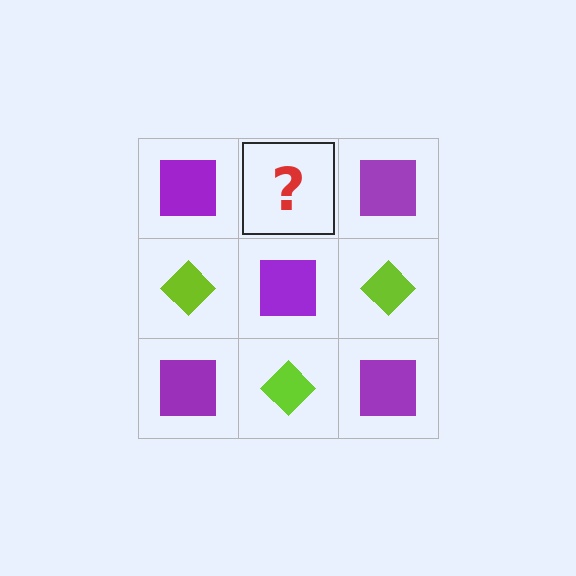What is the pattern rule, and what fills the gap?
The rule is that it alternates purple square and lime diamond in a checkerboard pattern. The gap should be filled with a lime diamond.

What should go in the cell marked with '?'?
The missing cell should contain a lime diamond.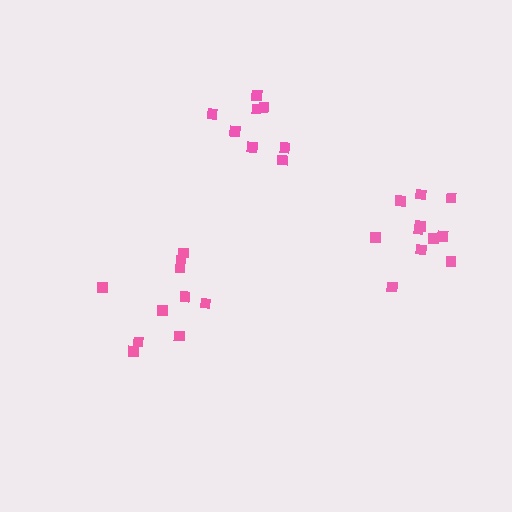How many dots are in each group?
Group 1: 11 dots, Group 2: 8 dots, Group 3: 10 dots (29 total).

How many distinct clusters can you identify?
There are 3 distinct clusters.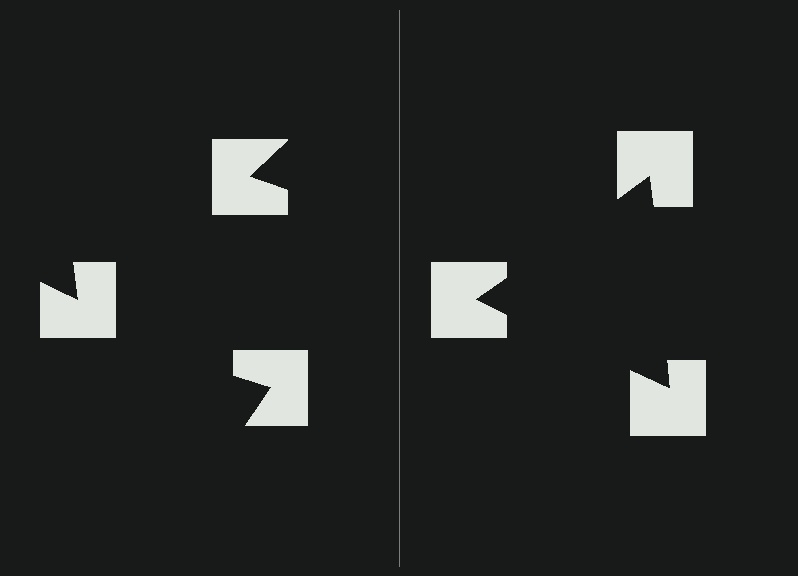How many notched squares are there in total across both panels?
6 — 3 on each side.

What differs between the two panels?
The notched squares are positioned identically on both sides; only the wedge orientations differ. On the right they align to a triangle; on the left they are misaligned.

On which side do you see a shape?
An illusory triangle appears on the right side. On the left side the wedge cuts are rotated, so no coherent shape forms.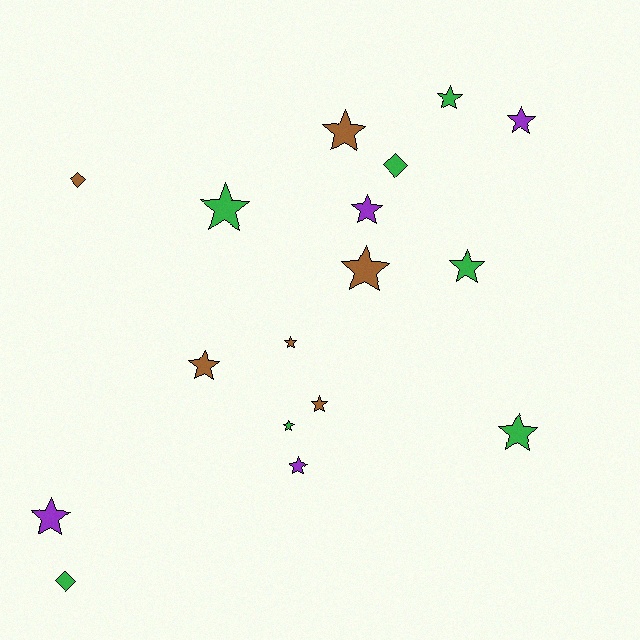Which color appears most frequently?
Green, with 7 objects.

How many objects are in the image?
There are 17 objects.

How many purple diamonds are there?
There are no purple diamonds.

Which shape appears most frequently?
Star, with 14 objects.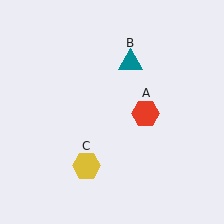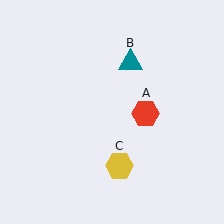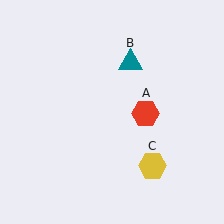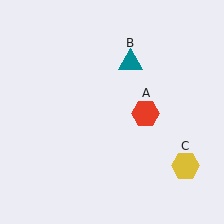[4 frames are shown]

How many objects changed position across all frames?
1 object changed position: yellow hexagon (object C).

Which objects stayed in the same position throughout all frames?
Red hexagon (object A) and teal triangle (object B) remained stationary.